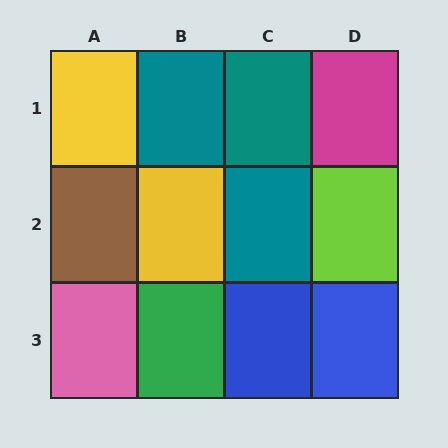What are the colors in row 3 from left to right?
Pink, green, blue, blue.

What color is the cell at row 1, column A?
Yellow.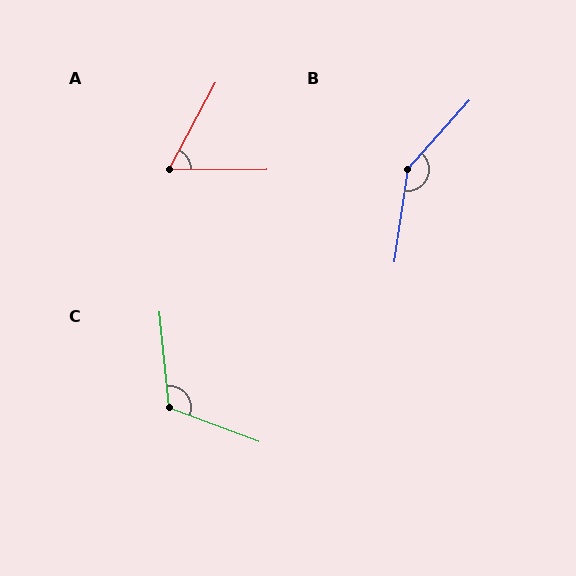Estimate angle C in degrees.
Approximately 116 degrees.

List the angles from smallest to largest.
A (61°), C (116°), B (146°).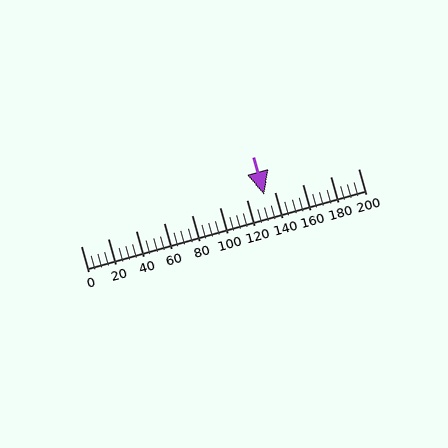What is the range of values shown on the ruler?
The ruler shows values from 0 to 200.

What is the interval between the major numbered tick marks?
The major tick marks are spaced 20 units apart.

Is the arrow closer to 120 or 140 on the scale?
The arrow is closer to 140.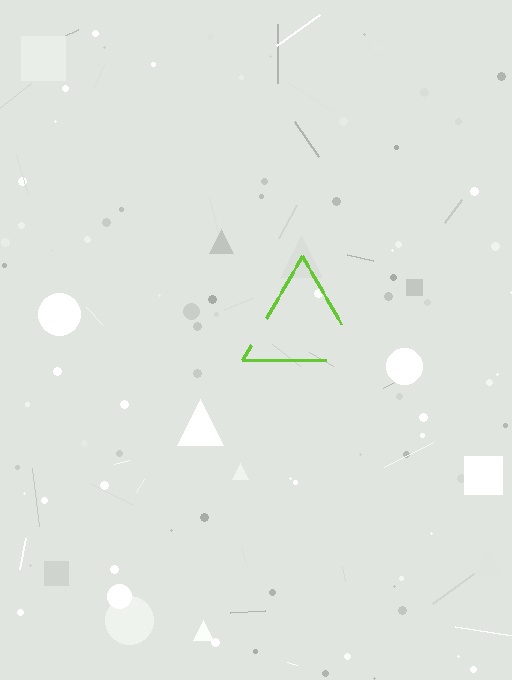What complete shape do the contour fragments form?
The contour fragments form a triangle.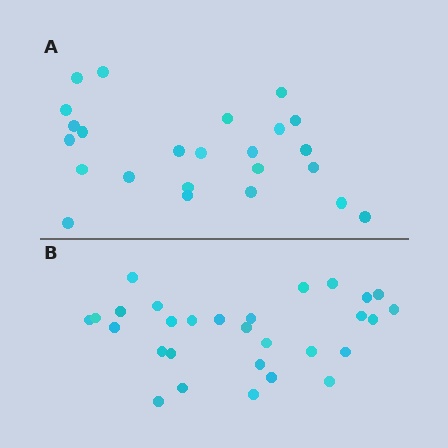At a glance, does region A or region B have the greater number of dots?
Region B (the bottom region) has more dots.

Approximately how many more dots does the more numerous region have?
Region B has about 5 more dots than region A.